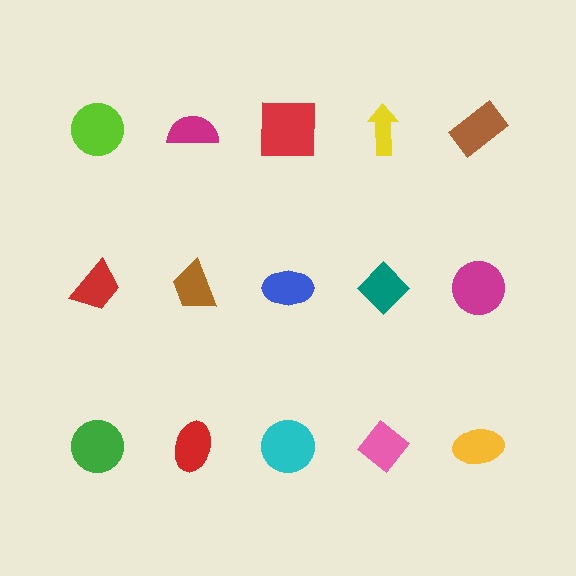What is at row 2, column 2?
A brown trapezoid.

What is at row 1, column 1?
A lime circle.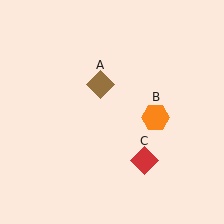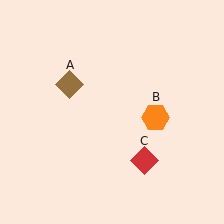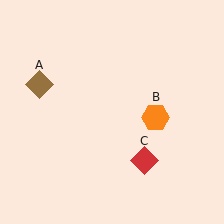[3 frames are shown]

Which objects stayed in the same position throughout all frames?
Orange hexagon (object B) and red diamond (object C) remained stationary.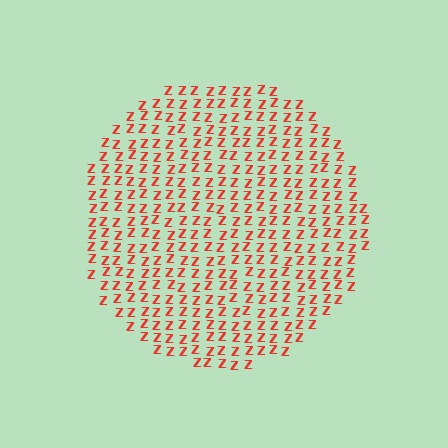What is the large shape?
The large shape is a circle.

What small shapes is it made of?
It is made of small letter Z's.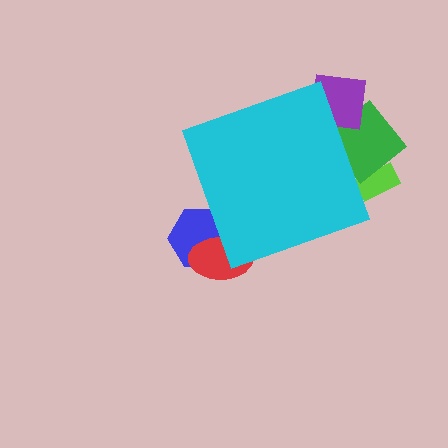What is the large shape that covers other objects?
A cyan diamond.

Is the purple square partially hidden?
Yes, the purple square is partially hidden behind the cyan diamond.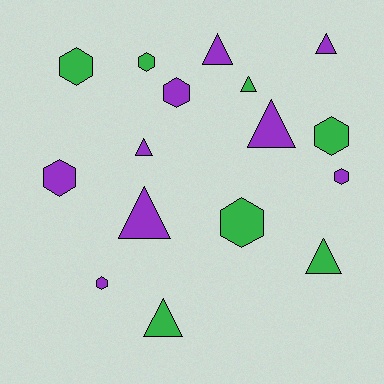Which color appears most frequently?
Purple, with 9 objects.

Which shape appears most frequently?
Triangle, with 8 objects.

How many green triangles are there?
There are 3 green triangles.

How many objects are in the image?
There are 16 objects.